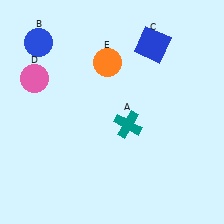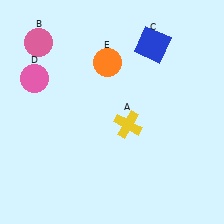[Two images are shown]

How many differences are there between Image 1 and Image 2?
There are 2 differences between the two images.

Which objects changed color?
A changed from teal to yellow. B changed from blue to pink.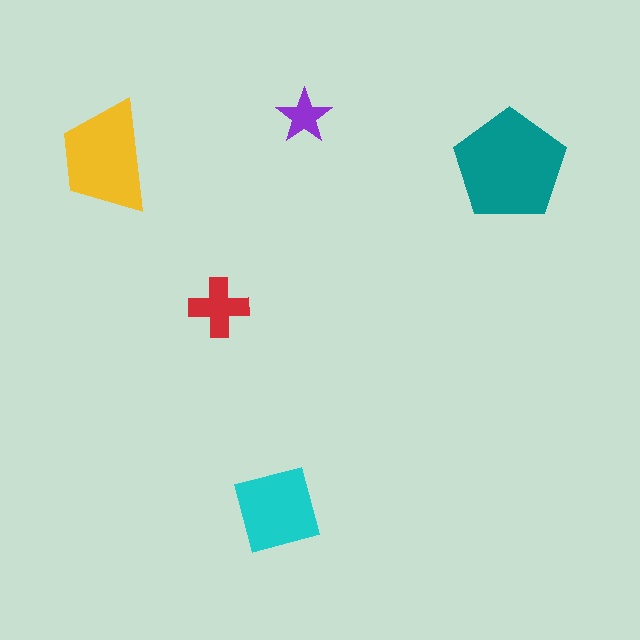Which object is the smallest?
The purple star.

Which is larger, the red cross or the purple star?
The red cross.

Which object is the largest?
The teal pentagon.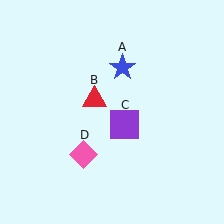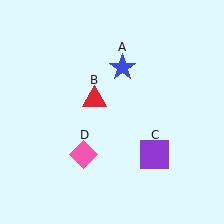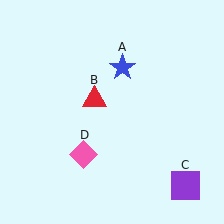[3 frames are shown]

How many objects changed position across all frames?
1 object changed position: purple square (object C).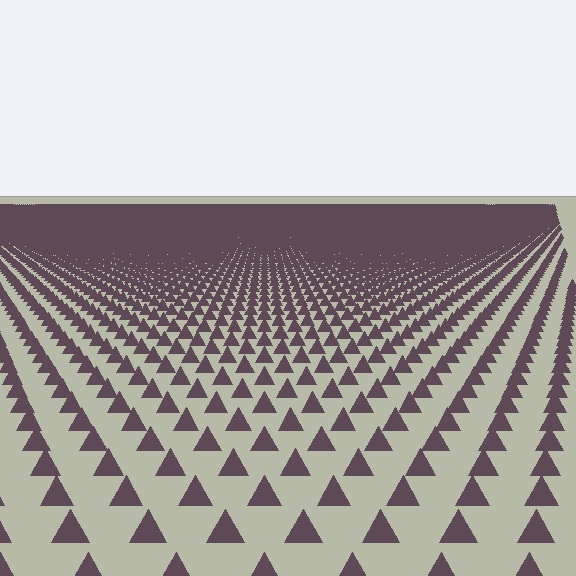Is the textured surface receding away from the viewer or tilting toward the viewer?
The surface is receding away from the viewer. Texture elements get smaller and denser toward the top.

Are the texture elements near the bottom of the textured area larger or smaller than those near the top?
Larger. Near the bottom, elements are closer to the viewer and appear at a bigger on-screen size.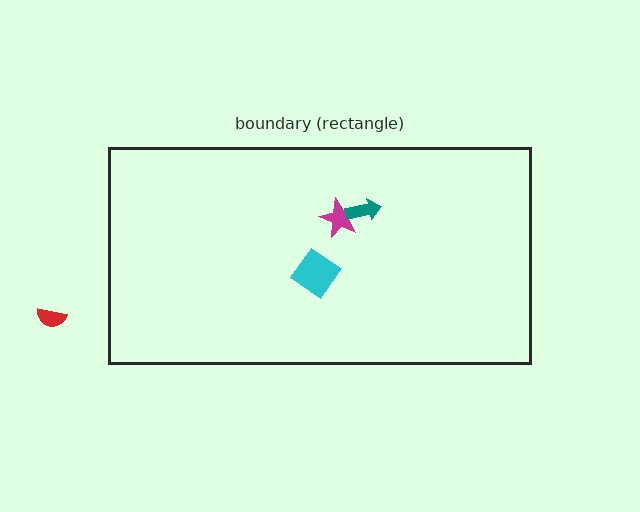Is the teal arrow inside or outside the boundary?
Inside.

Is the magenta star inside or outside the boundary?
Inside.